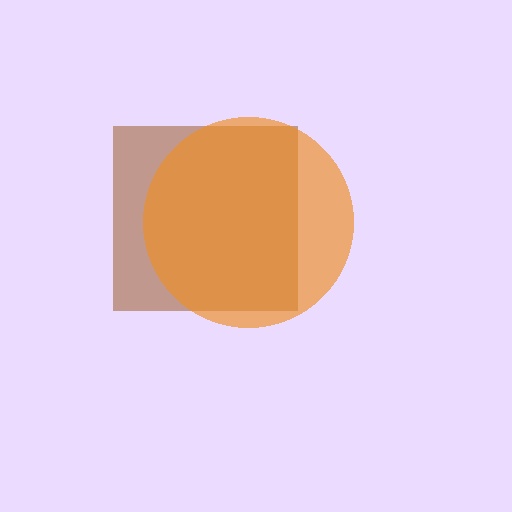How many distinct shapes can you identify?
There are 2 distinct shapes: a brown square, an orange circle.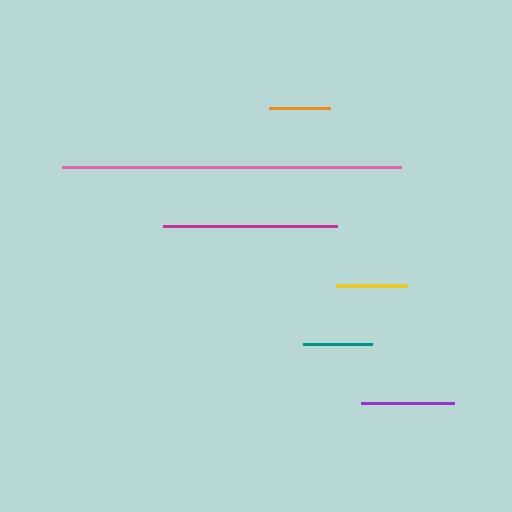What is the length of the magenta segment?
The magenta segment is approximately 173 pixels long.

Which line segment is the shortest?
The orange line is the shortest at approximately 61 pixels.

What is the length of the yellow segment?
The yellow segment is approximately 72 pixels long.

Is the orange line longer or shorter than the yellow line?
The yellow line is longer than the orange line.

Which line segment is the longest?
The pink line is the longest at approximately 339 pixels.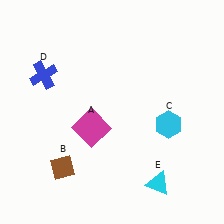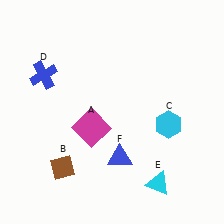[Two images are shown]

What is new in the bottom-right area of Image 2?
A blue triangle (F) was added in the bottom-right area of Image 2.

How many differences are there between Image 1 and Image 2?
There is 1 difference between the two images.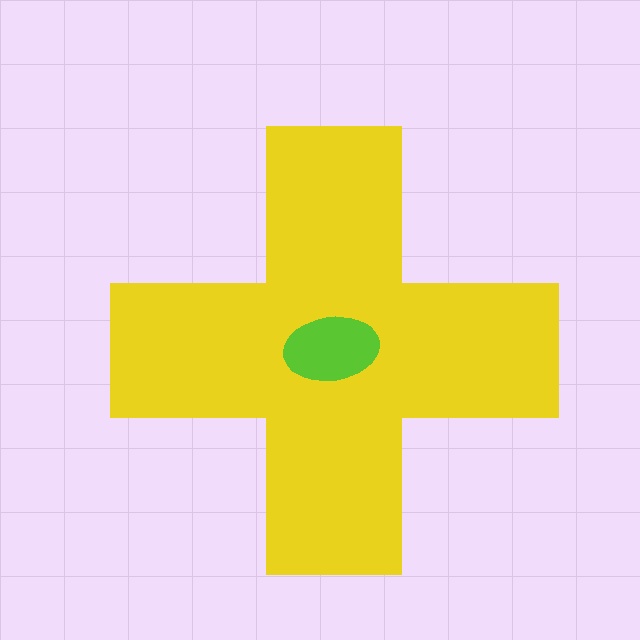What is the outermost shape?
The yellow cross.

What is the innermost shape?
The lime ellipse.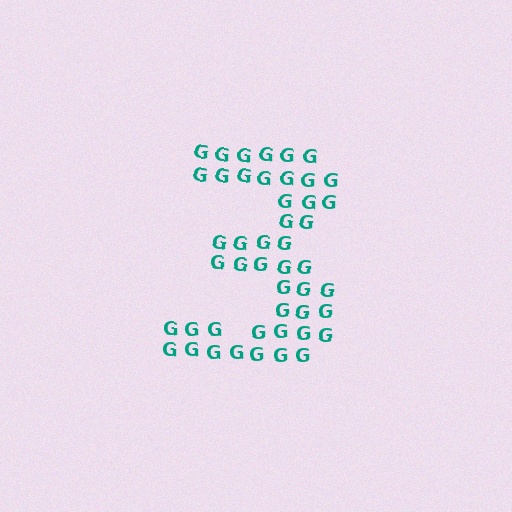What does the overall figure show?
The overall figure shows the digit 3.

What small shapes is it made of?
It is made of small letter G's.